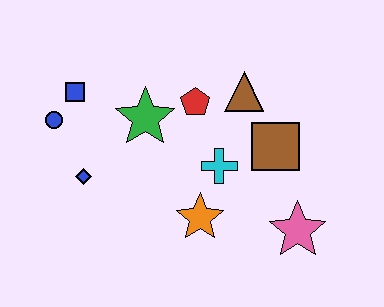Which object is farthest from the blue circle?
The pink star is farthest from the blue circle.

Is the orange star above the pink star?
Yes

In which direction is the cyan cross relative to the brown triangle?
The cyan cross is below the brown triangle.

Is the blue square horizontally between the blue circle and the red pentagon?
Yes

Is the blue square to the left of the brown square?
Yes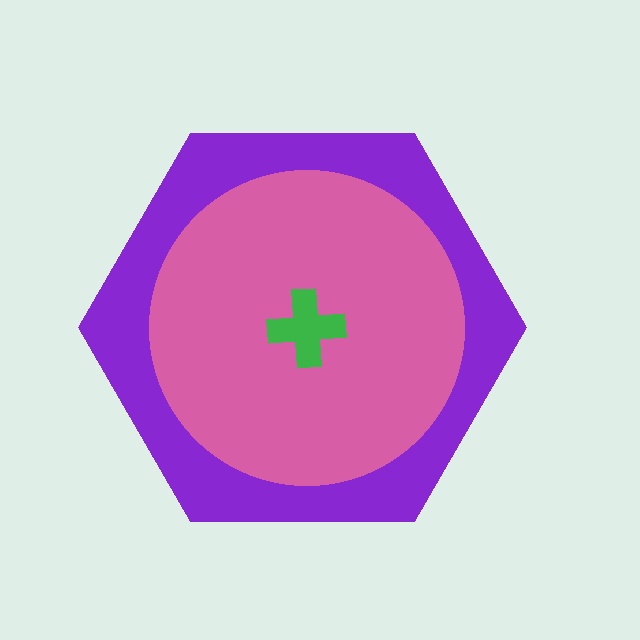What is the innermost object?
The green cross.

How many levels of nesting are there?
3.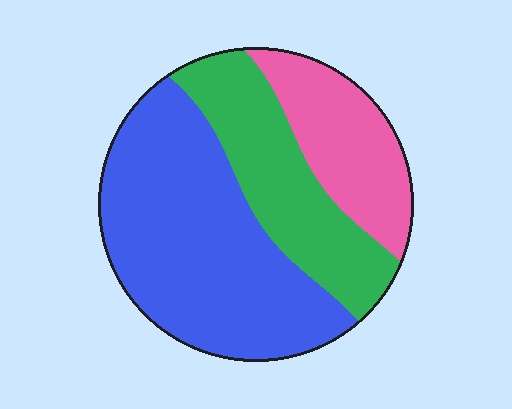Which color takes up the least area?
Pink, at roughly 20%.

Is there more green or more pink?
Green.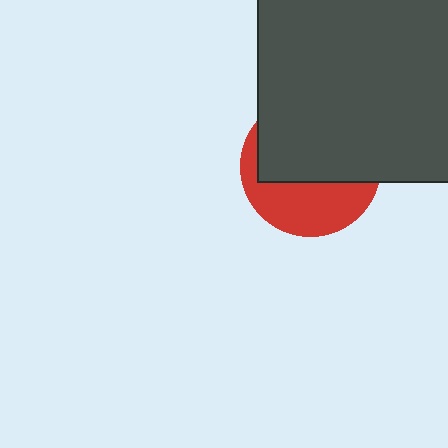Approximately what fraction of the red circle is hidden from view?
Roughly 60% of the red circle is hidden behind the dark gray square.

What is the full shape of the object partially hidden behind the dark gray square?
The partially hidden object is a red circle.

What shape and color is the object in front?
The object in front is a dark gray square.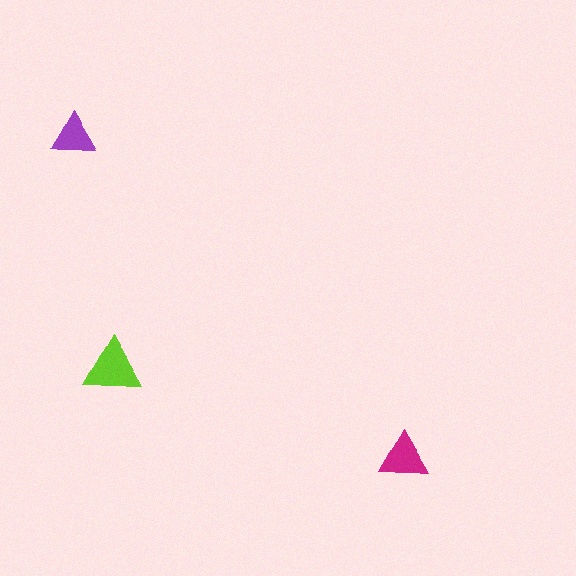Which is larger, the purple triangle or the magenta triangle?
The magenta one.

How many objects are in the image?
There are 3 objects in the image.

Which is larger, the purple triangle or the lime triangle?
The lime one.